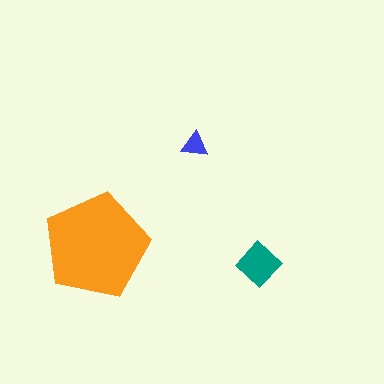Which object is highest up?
The blue triangle is topmost.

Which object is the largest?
The orange pentagon.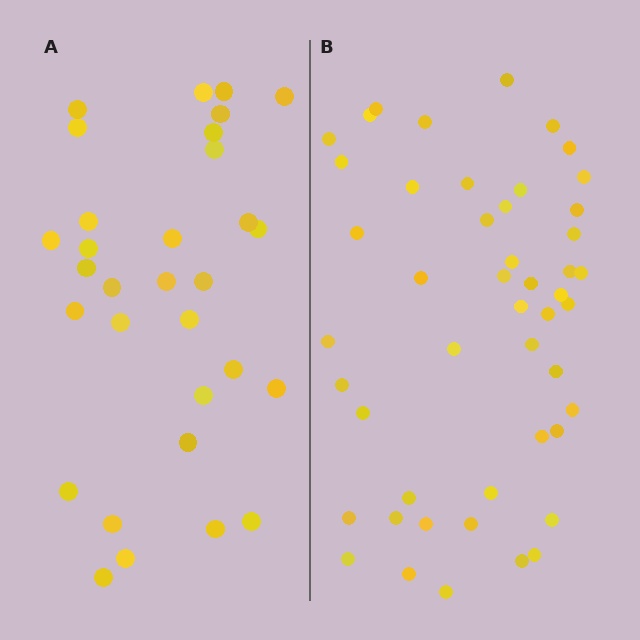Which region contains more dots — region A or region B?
Region B (the right region) has more dots.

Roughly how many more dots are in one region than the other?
Region B has approximately 15 more dots than region A.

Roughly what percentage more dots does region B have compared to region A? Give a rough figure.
About 55% more.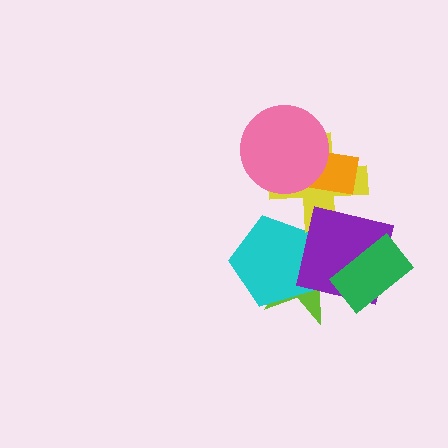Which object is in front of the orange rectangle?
The pink circle is in front of the orange rectangle.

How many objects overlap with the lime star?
3 objects overlap with the lime star.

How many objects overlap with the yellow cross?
3 objects overlap with the yellow cross.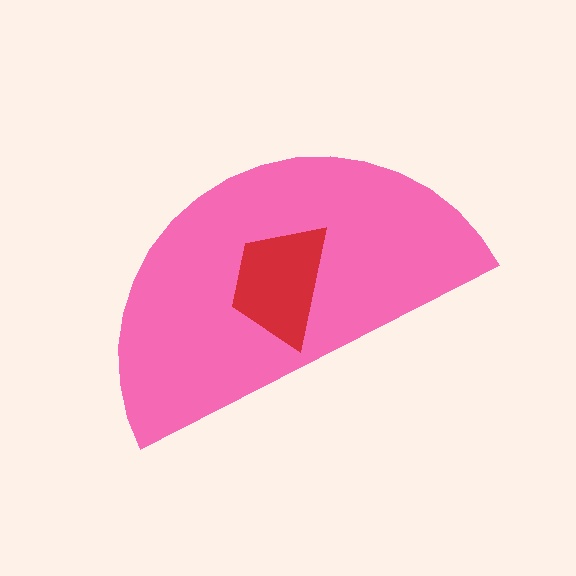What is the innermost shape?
The red trapezoid.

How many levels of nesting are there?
2.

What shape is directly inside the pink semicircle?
The red trapezoid.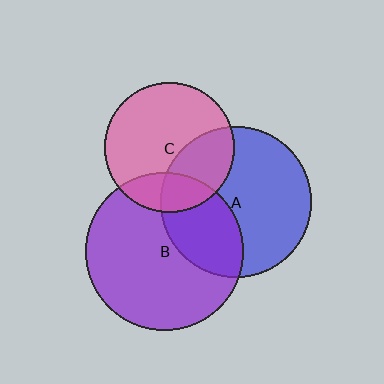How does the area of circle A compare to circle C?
Approximately 1.3 times.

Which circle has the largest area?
Circle B (purple).